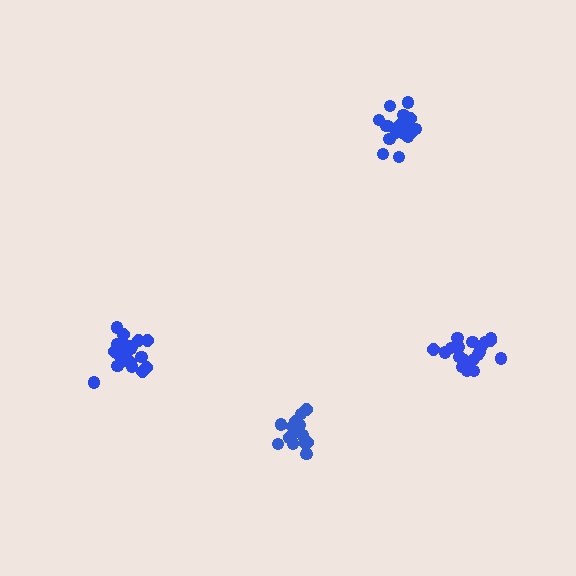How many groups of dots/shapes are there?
There are 4 groups.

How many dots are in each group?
Group 1: 16 dots, Group 2: 19 dots, Group 3: 19 dots, Group 4: 19 dots (73 total).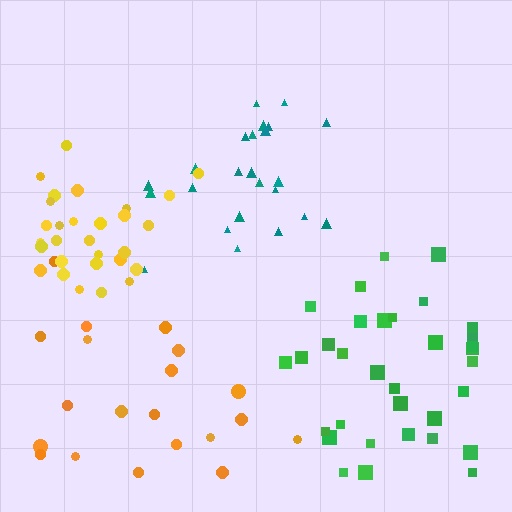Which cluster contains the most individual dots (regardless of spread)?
Green (33).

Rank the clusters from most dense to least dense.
yellow, teal, green, orange.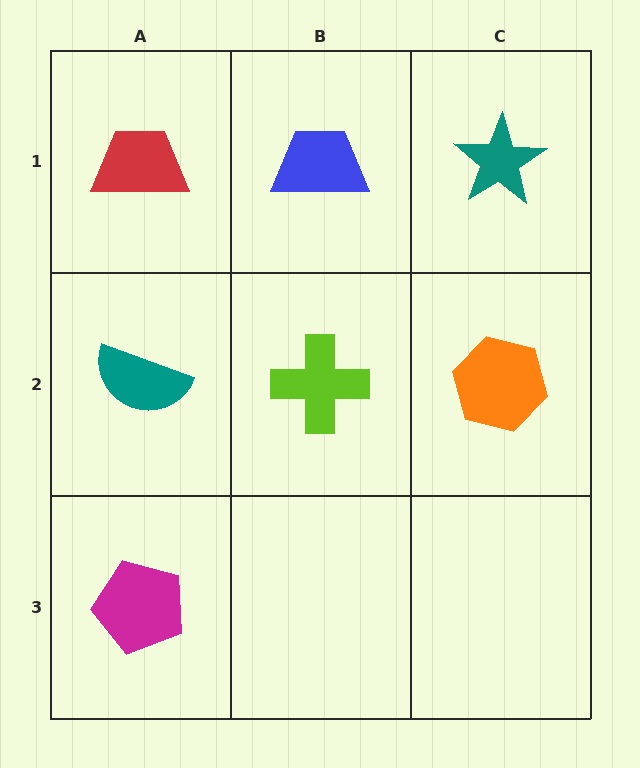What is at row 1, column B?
A blue trapezoid.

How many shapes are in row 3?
1 shape.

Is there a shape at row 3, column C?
No, that cell is empty.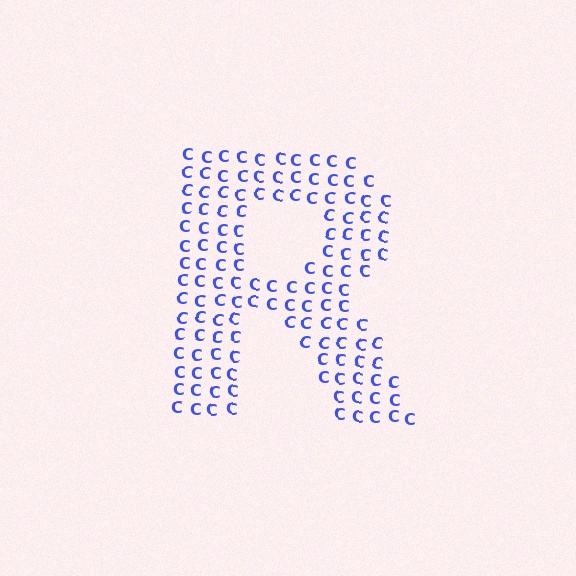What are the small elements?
The small elements are letter C's.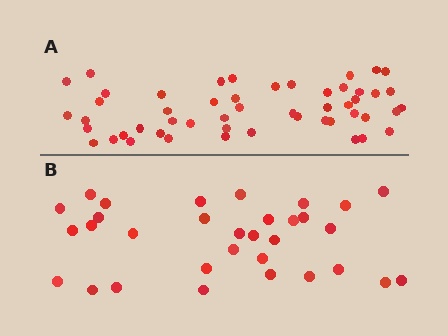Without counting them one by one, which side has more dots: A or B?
Region A (the top region) has more dots.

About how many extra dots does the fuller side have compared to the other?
Region A has approximately 20 more dots than region B.